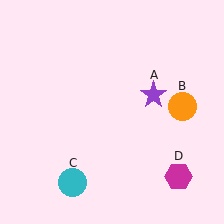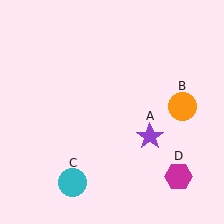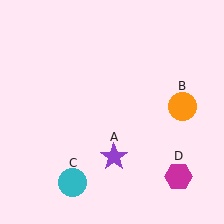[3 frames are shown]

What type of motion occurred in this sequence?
The purple star (object A) rotated clockwise around the center of the scene.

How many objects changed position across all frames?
1 object changed position: purple star (object A).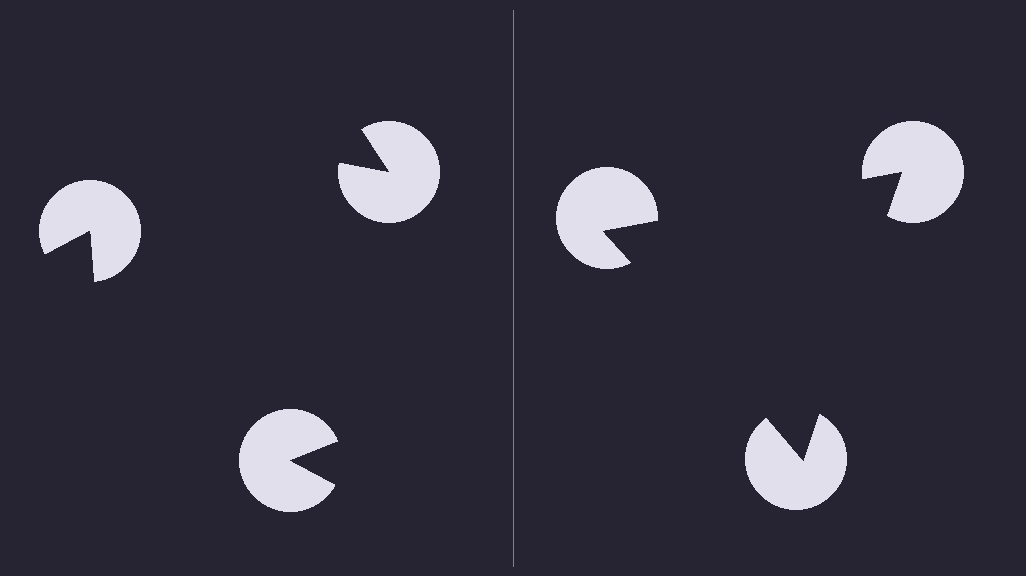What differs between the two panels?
The pac-man discs are positioned identically on both sides; only the wedge orientations differ. On the right they align to a triangle; on the left they are misaligned.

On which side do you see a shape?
An illusory triangle appears on the right side. On the left side the wedge cuts are rotated, so no coherent shape forms.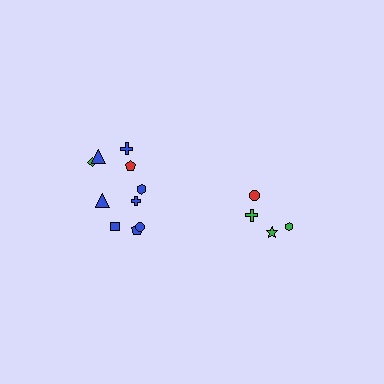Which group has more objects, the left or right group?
The left group.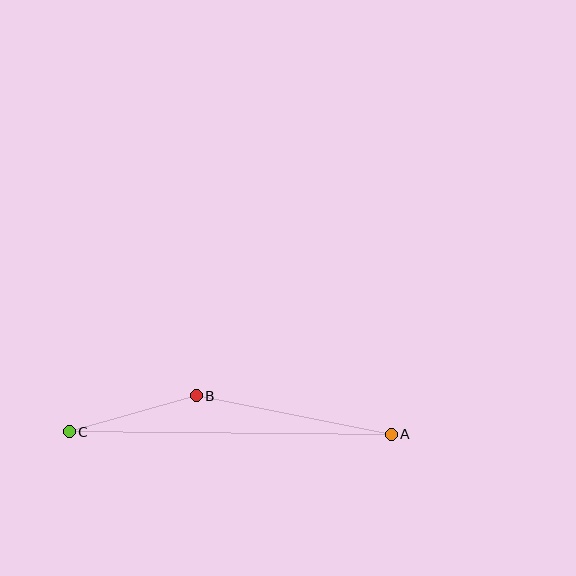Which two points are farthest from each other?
Points A and C are farthest from each other.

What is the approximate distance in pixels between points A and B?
The distance between A and B is approximately 199 pixels.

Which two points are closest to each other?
Points B and C are closest to each other.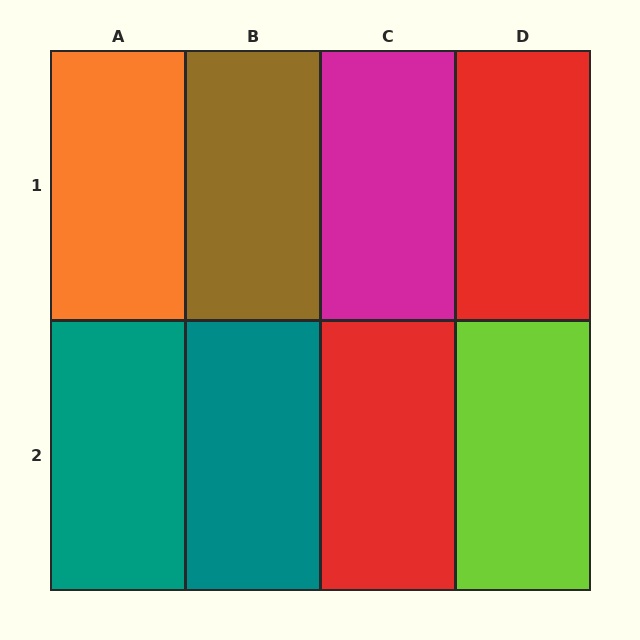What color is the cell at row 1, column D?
Red.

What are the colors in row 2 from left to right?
Teal, teal, red, lime.